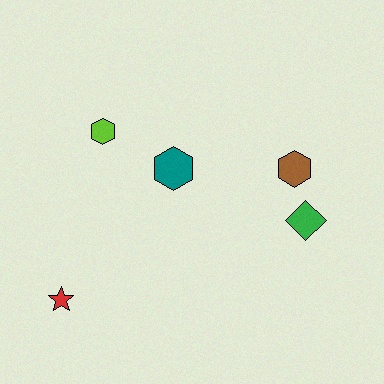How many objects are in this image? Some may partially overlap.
There are 5 objects.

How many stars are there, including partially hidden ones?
There is 1 star.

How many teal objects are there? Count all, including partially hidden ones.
There is 1 teal object.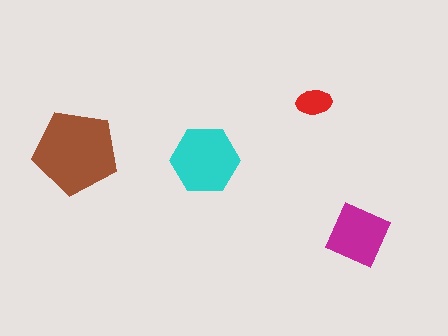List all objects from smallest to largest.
The red ellipse, the magenta diamond, the cyan hexagon, the brown pentagon.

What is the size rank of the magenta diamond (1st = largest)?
3rd.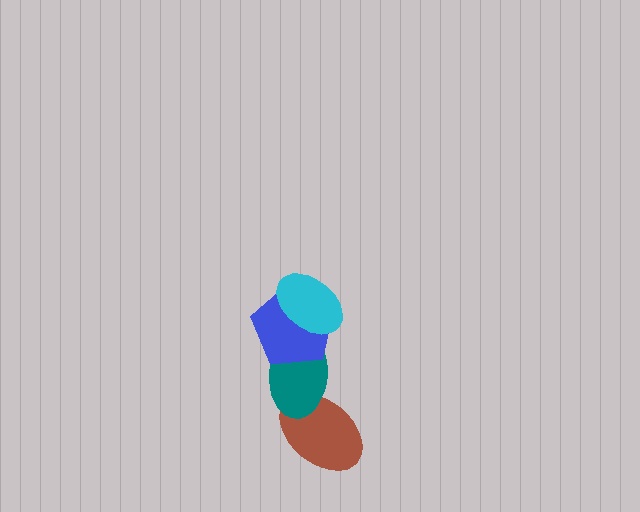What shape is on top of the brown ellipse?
The teal ellipse is on top of the brown ellipse.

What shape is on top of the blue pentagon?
The cyan ellipse is on top of the blue pentagon.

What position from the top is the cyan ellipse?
The cyan ellipse is 1st from the top.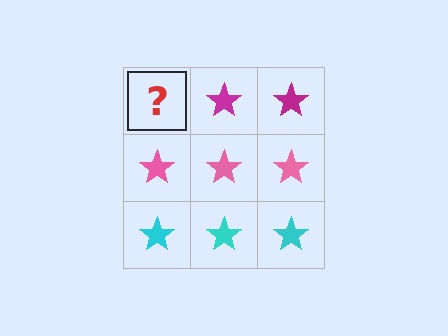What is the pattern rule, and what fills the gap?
The rule is that each row has a consistent color. The gap should be filled with a magenta star.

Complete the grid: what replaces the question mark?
The question mark should be replaced with a magenta star.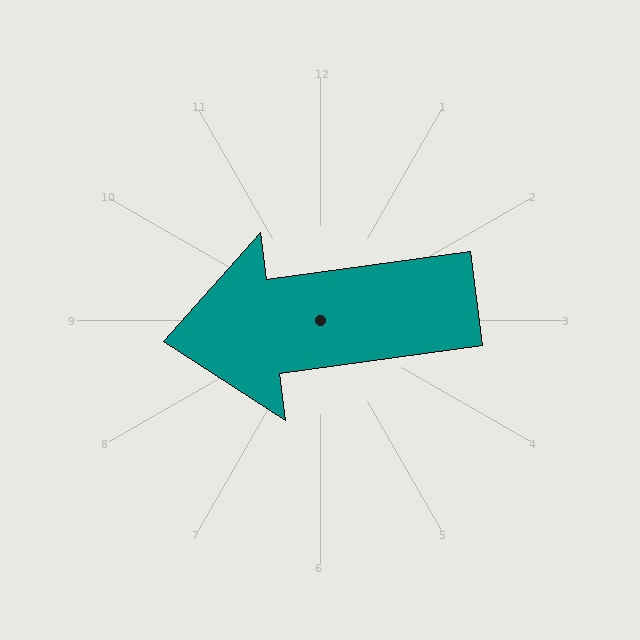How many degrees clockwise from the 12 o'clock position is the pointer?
Approximately 262 degrees.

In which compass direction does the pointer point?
West.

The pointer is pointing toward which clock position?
Roughly 9 o'clock.